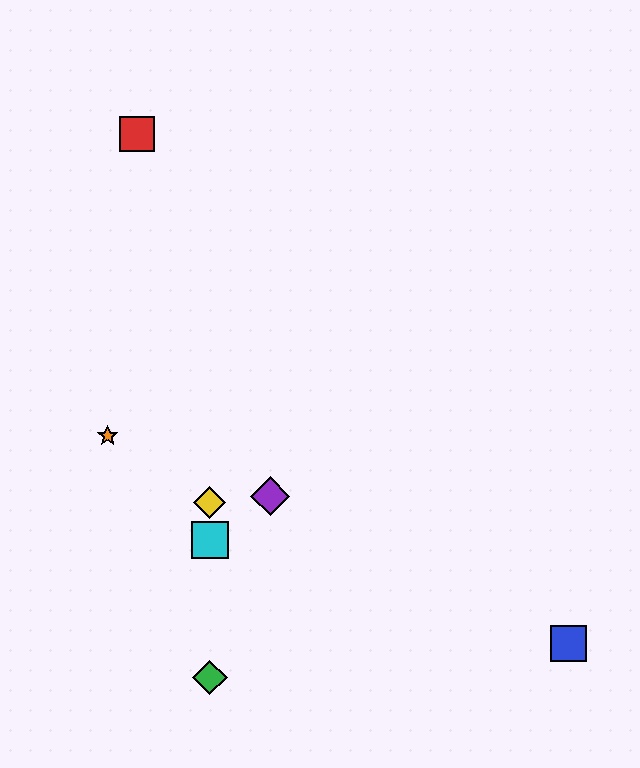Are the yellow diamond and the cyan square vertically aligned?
Yes, both are at x≈210.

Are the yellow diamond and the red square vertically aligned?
No, the yellow diamond is at x≈210 and the red square is at x≈137.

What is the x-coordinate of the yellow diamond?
The yellow diamond is at x≈210.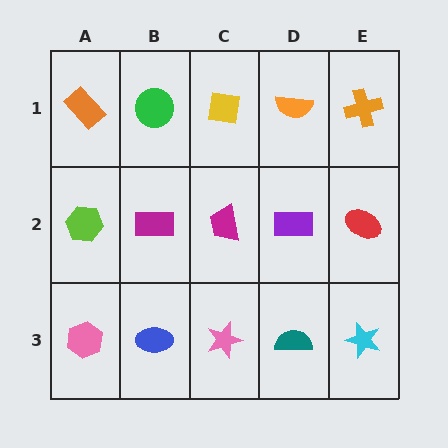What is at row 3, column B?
A blue ellipse.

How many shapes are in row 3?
5 shapes.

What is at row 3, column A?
A pink hexagon.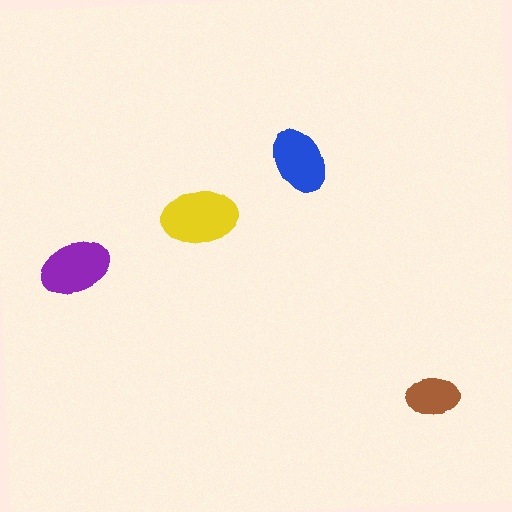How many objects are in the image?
There are 4 objects in the image.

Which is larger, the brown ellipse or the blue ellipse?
The blue one.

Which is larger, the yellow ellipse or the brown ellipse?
The yellow one.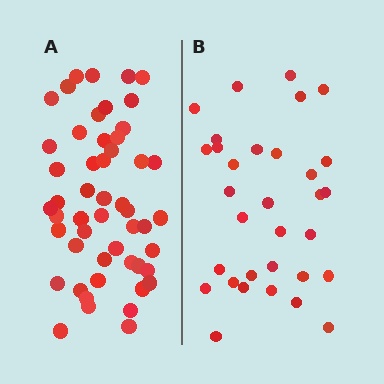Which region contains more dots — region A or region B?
Region A (the left region) has more dots.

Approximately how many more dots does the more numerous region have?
Region A has approximately 20 more dots than region B.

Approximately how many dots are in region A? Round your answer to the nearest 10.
About 50 dots. (The exact count is 51, which rounds to 50.)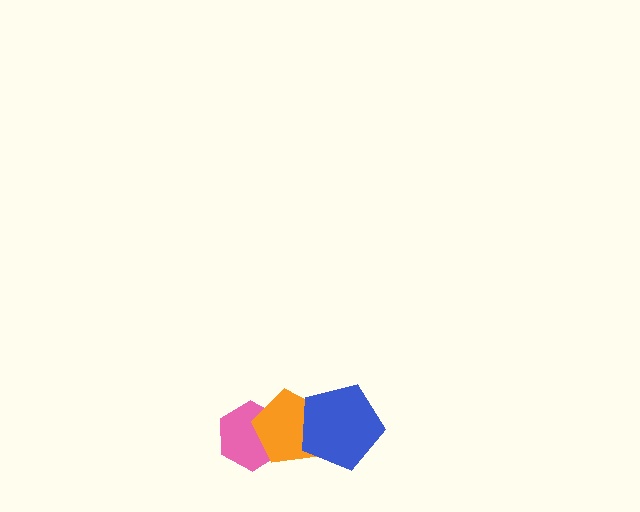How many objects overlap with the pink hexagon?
1 object overlaps with the pink hexagon.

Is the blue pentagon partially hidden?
No, no other shape covers it.